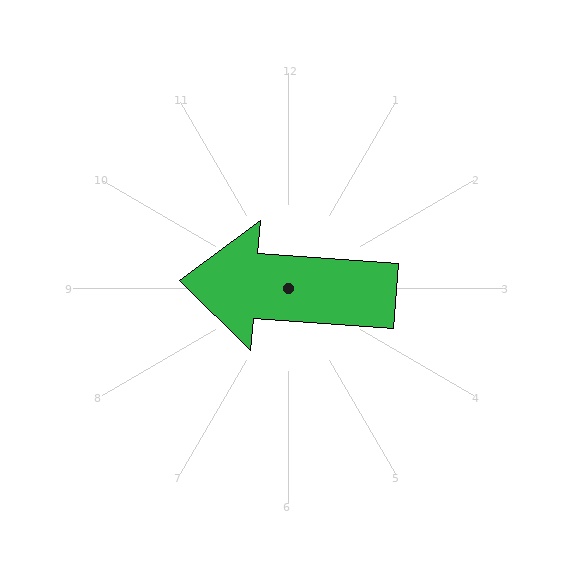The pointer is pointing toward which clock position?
Roughly 9 o'clock.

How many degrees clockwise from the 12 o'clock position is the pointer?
Approximately 274 degrees.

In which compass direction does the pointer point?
West.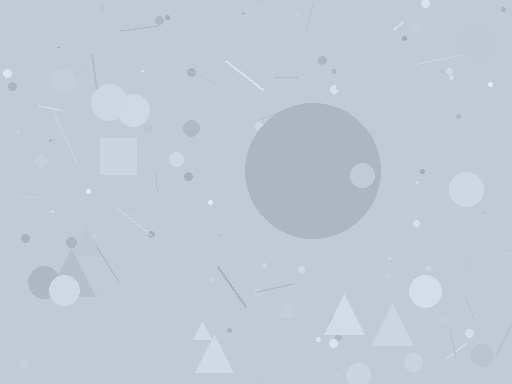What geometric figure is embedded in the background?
A circle is embedded in the background.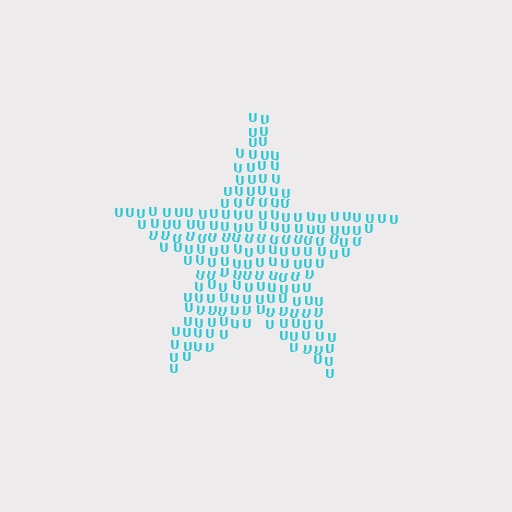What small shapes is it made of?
It is made of small letter U's.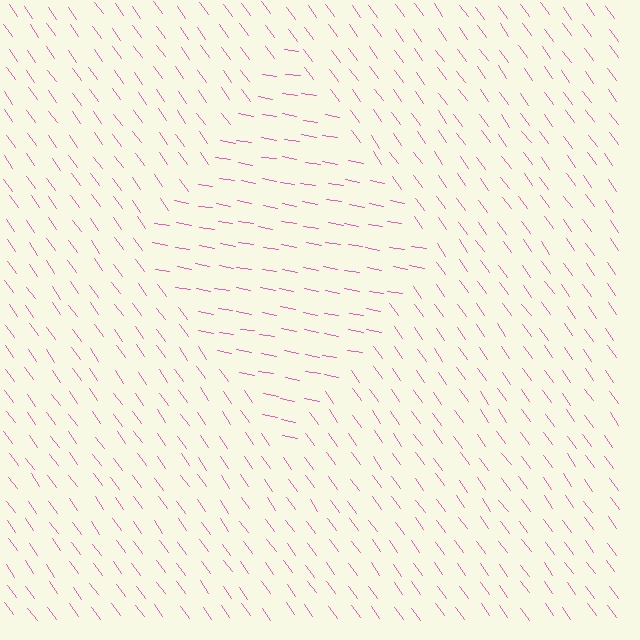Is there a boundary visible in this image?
Yes, there is a texture boundary formed by a change in line orientation.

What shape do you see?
I see a diamond.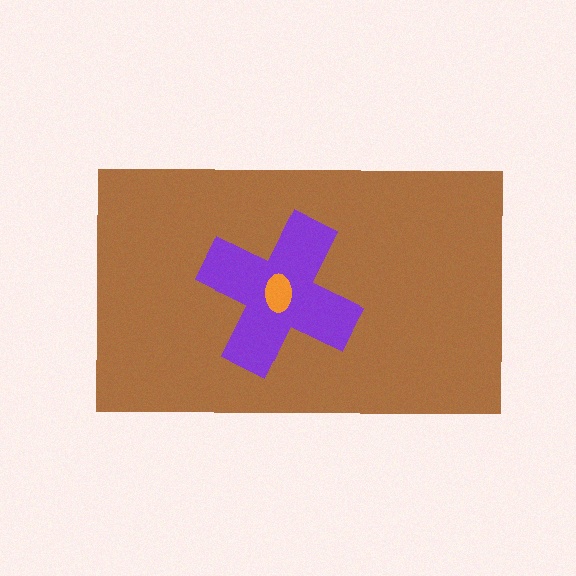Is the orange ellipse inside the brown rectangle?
Yes.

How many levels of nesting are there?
3.